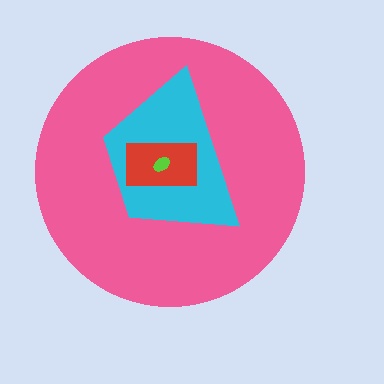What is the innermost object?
The lime ellipse.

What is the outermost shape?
The pink circle.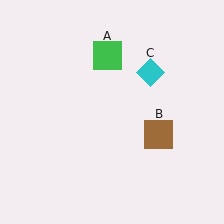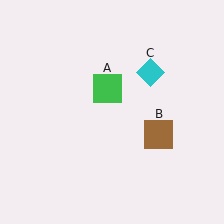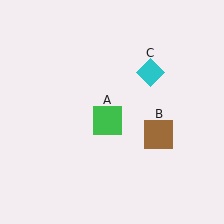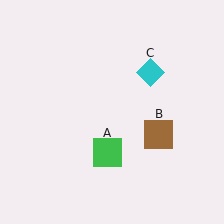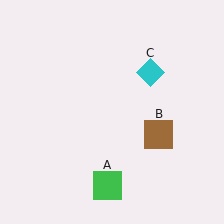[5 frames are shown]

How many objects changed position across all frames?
1 object changed position: green square (object A).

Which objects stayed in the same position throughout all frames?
Brown square (object B) and cyan diamond (object C) remained stationary.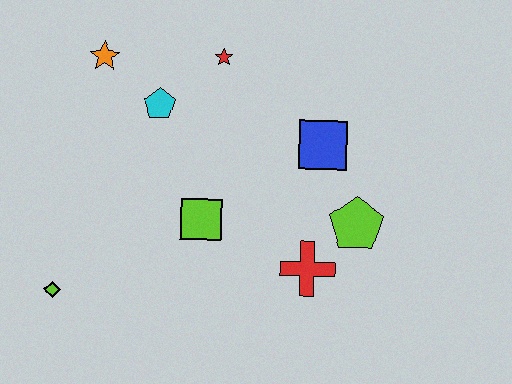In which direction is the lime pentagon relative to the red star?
The lime pentagon is below the red star.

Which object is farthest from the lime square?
The orange star is farthest from the lime square.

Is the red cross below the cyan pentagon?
Yes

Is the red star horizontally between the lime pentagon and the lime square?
Yes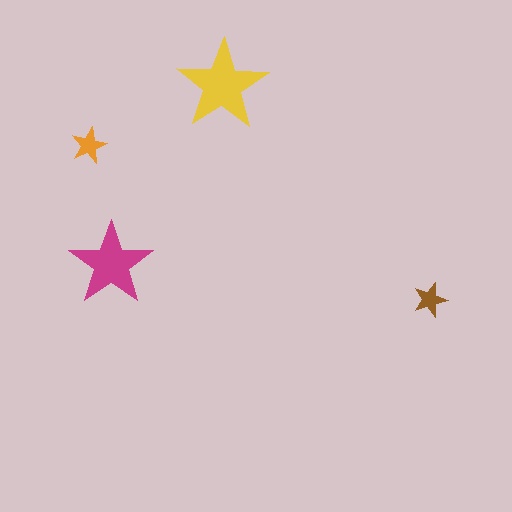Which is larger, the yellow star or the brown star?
The yellow one.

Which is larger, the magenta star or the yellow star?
The yellow one.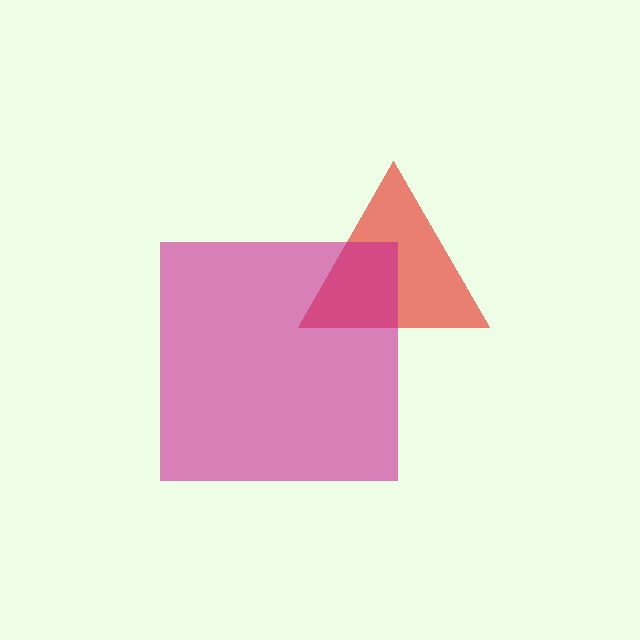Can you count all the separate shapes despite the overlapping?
Yes, there are 2 separate shapes.